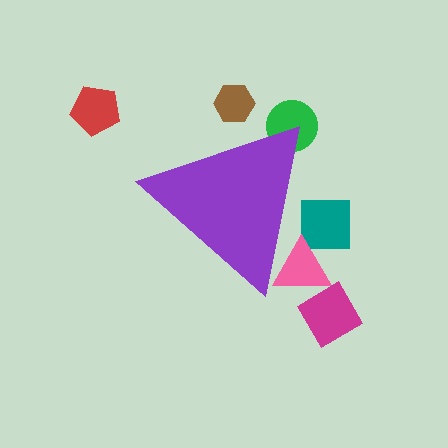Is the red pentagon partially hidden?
No, the red pentagon is fully visible.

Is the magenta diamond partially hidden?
No, the magenta diamond is fully visible.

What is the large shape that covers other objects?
A purple triangle.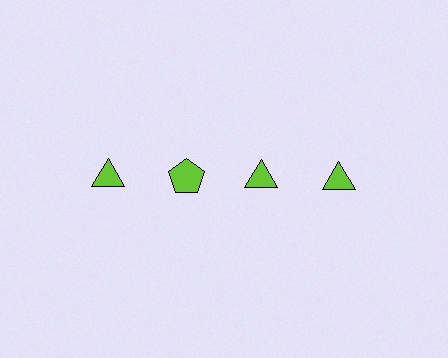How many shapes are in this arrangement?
There are 4 shapes arranged in a grid pattern.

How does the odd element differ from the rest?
It has a different shape: pentagon instead of triangle.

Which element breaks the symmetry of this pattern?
The lime pentagon in the top row, second from left column breaks the symmetry. All other shapes are lime triangles.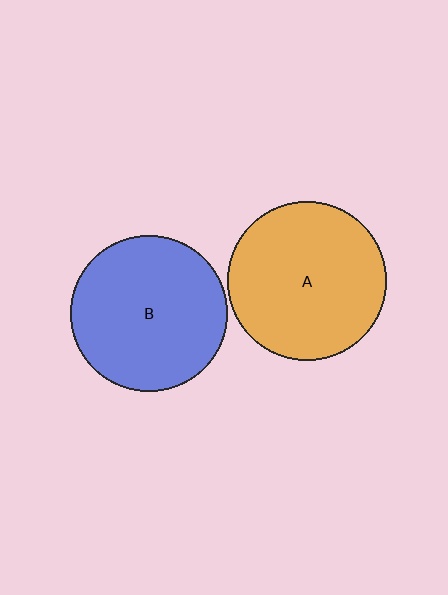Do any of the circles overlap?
No, none of the circles overlap.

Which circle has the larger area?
Circle A (orange).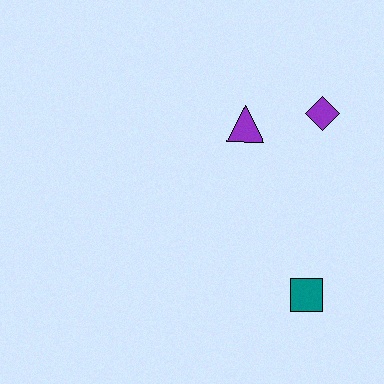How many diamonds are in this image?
There is 1 diamond.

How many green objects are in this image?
There are no green objects.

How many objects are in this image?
There are 3 objects.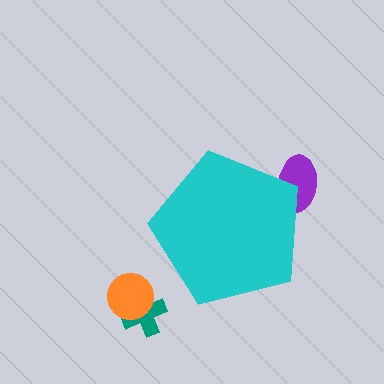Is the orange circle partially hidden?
No, the orange circle is fully visible.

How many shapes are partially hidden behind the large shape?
1 shape is partially hidden.